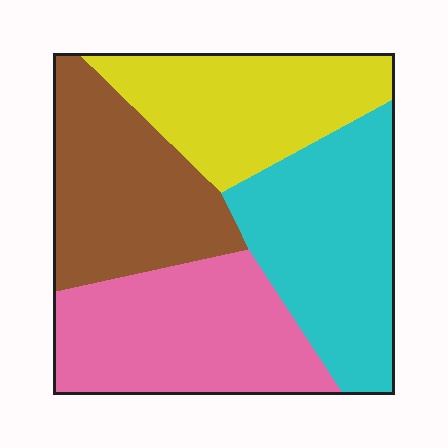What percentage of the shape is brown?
Brown covers 24% of the shape.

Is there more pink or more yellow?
Pink.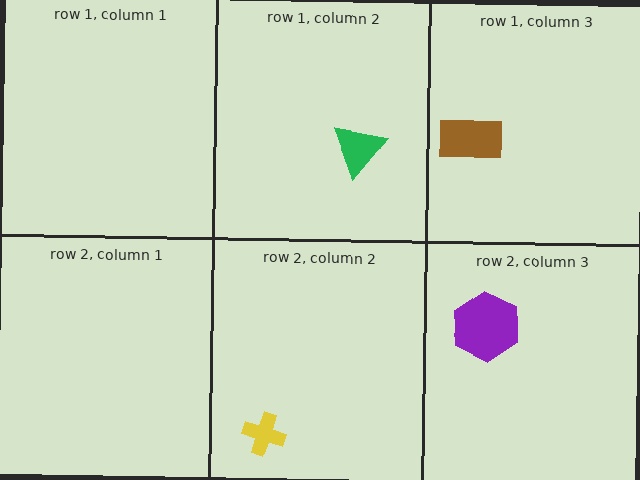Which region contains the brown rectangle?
The row 1, column 3 region.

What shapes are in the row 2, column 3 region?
The purple hexagon.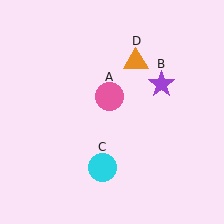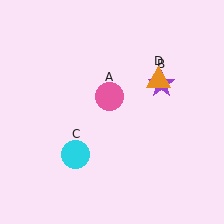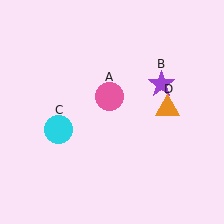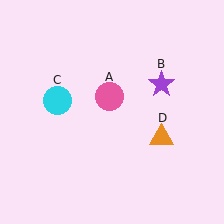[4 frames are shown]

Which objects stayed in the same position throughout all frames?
Pink circle (object A) and purple star (object B) remained stationary.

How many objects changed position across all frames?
2 objects changed position: cyan circle (object C), orange triangle (object D).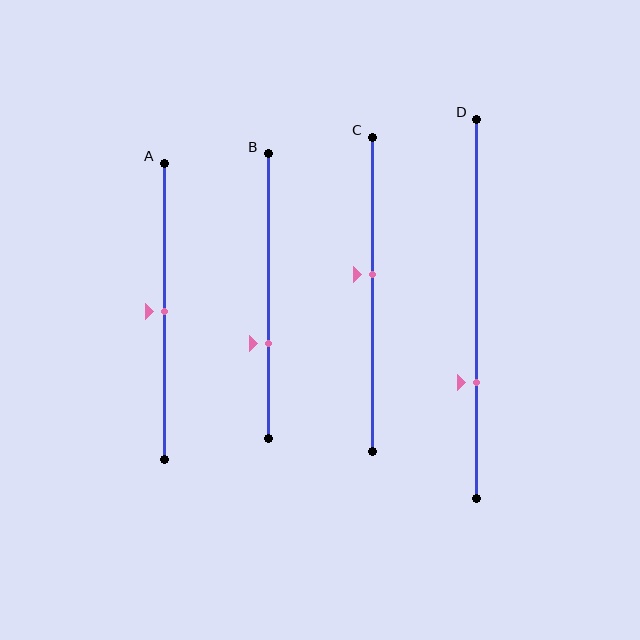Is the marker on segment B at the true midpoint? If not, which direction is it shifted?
No, the marker on segment B is shifted downward by about 16% of the segment length.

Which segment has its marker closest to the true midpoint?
Segment A has its marker closest to the true midpoint.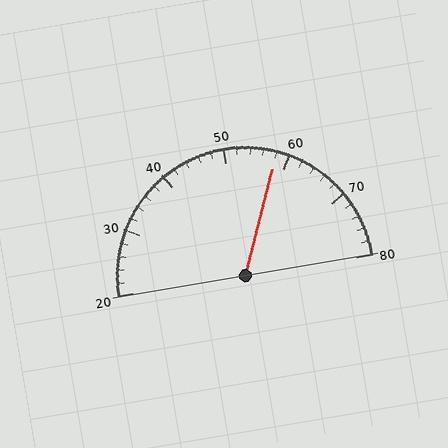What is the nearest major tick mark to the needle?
The nearest major tick mark is 60.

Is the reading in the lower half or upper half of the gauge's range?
The reading is in the upper half of the range (20 to 80).